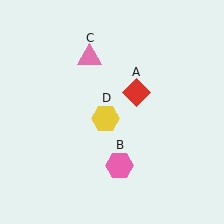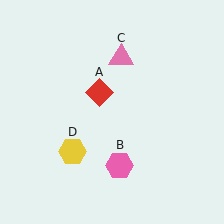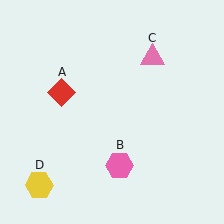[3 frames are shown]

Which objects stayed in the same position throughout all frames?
Pink hexagon (object B) remained stationary.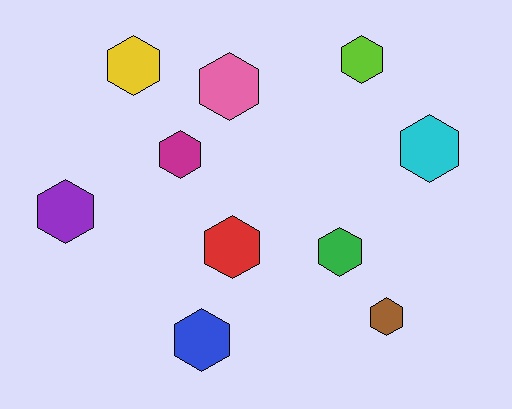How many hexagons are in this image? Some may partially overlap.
There are 10 hexagons.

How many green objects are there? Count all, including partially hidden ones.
There is 1 green object.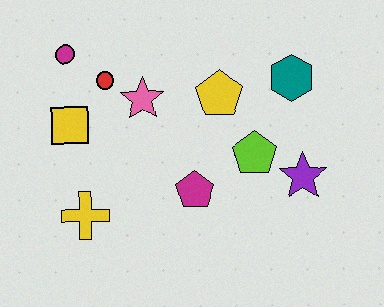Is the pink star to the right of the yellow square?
Yes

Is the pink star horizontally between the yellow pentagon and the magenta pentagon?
No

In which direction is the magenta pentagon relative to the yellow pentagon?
The magenta pentagon is below the yellow pentagon.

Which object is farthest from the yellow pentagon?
The yellow cross is farthest from the yellow pentagon.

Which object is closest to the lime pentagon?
The purple star is closest to the lime pentagon.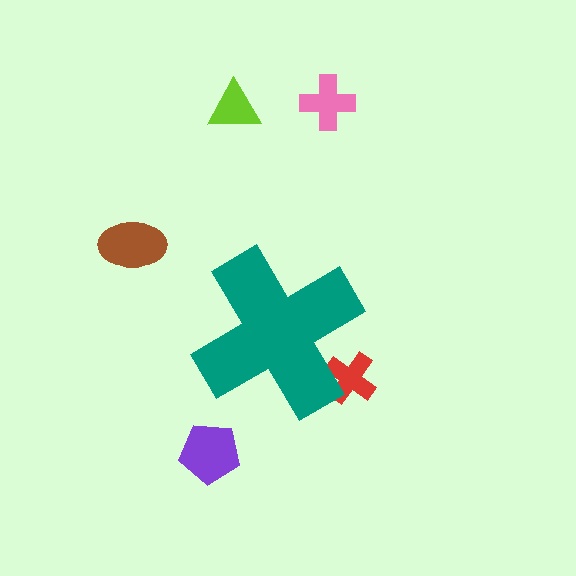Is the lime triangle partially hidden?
No, the lime triangle is fully visible.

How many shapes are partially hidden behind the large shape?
1 shape is partially hidden.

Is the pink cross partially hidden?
No, the pink cross is fully visible.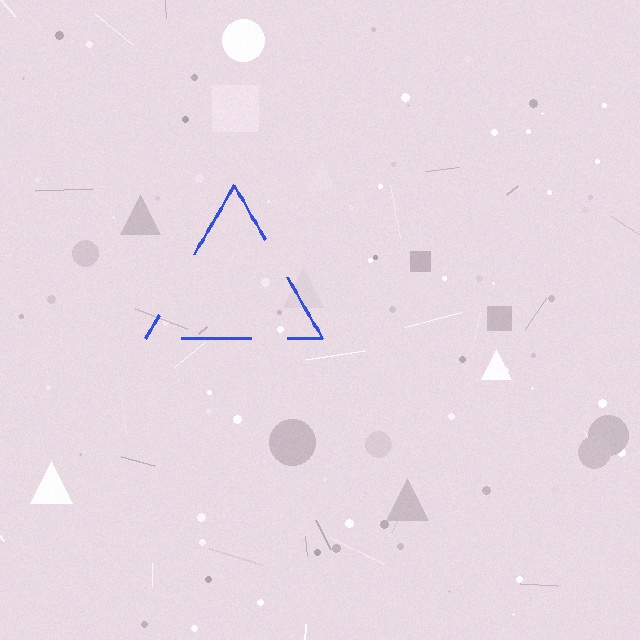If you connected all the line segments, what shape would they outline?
They would outline a triangle.